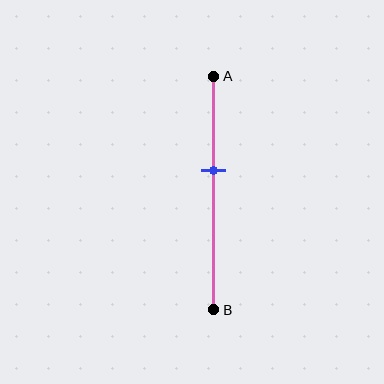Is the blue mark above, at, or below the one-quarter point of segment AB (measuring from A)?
The blue mark is below the one-quarter point of segment AB.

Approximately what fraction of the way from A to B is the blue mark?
The blue mark is approximately 40% of the way from A to B.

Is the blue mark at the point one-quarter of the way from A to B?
No, the mark is at about 40% from A, not at the 25% one-quarter point.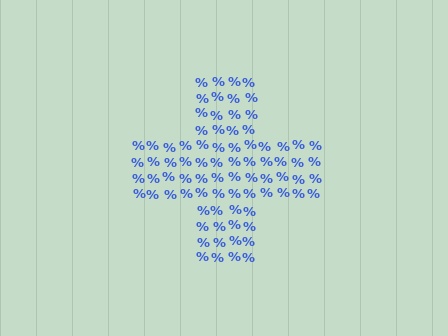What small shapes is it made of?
It is made of small percent signs.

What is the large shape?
The large shape is a cross.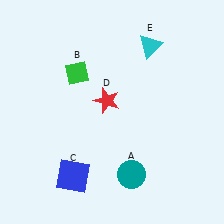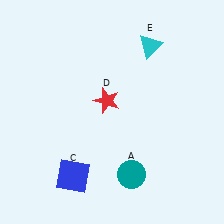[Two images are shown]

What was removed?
The green diamond (B) was removed in Image 2.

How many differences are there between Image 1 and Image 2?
There is 1 difference between the two images.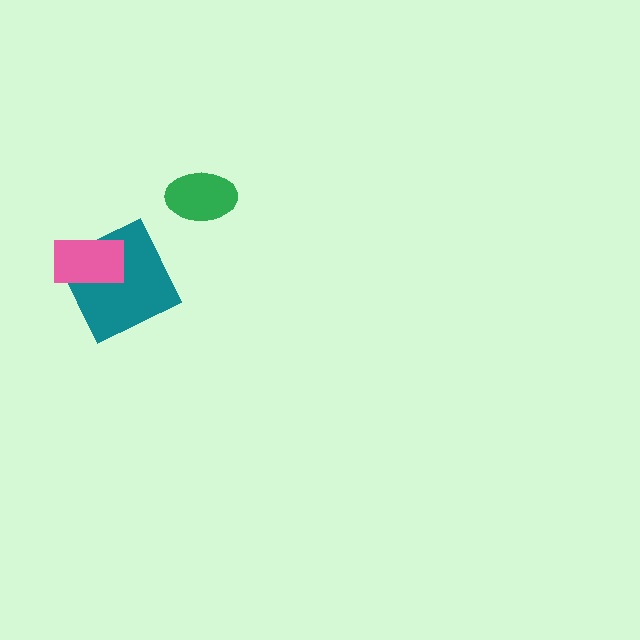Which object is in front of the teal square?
The pink rectangle is in front of the teal square.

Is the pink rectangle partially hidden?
No, no other shape covers it.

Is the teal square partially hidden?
Yes, it is partially covered by another shape.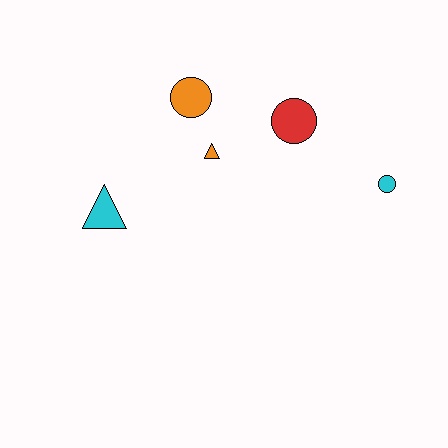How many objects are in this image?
There are 5 objects.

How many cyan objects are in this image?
There are 2 cyan objects.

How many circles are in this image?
There are 3 circles.